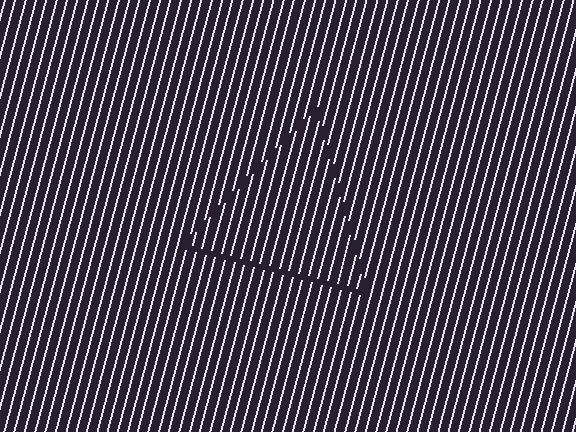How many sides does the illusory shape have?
3 sides — the line-ends trace a triangle.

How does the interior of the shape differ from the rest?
The interior of the shape contains the same grating, shifted by half a period — the contour is defined by the phase discontinuity where line-ends from the inner and outer gratings abut.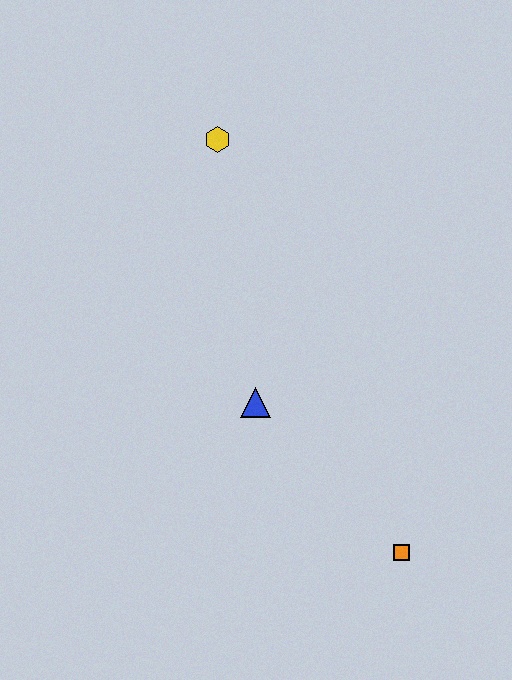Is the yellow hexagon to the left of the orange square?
Yes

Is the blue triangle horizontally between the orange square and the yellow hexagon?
Yes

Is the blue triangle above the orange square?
Yes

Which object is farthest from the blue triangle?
The yellow hexagon is farthest from the blue triangle.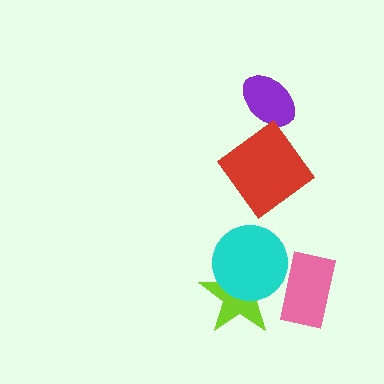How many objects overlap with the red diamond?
0 objects overlap with the red diamond.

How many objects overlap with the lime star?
2 objects overlap with the lime star.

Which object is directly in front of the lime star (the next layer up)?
The cyan circle is directly in front of the lime star.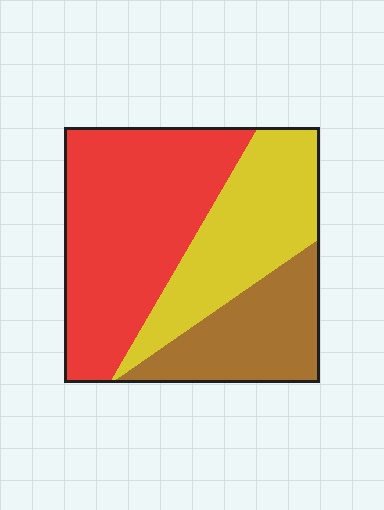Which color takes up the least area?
Brown, at roughly 25%.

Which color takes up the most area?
Red, at roughly 45%.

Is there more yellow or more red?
Red.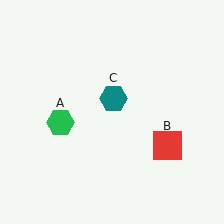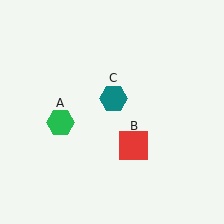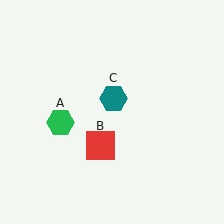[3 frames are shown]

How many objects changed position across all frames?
1 object changed position: red square (object B).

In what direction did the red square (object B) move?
The red square (object B) moved left.